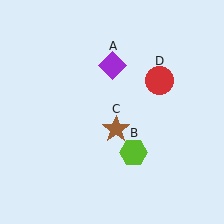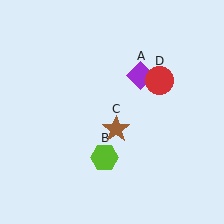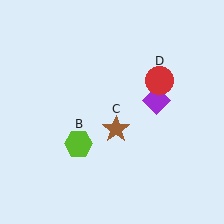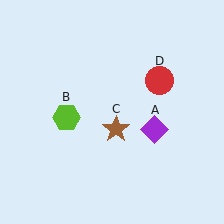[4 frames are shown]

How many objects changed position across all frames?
2 objects changed position: purple diamond (object A), lime hexagon (object B).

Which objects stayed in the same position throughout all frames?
Brown star (object C) and red circle (object D) remained stationary.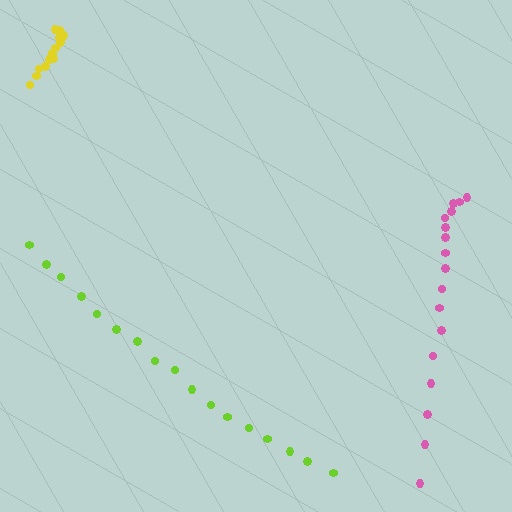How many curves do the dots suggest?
There are 3 distinct paths.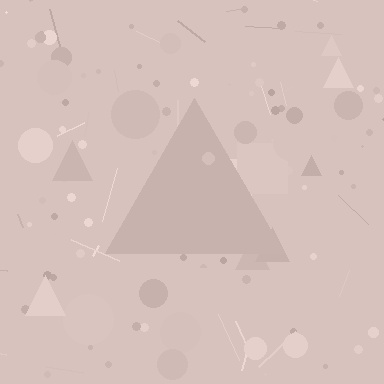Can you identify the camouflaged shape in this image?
The camouflaged shape is a triangle.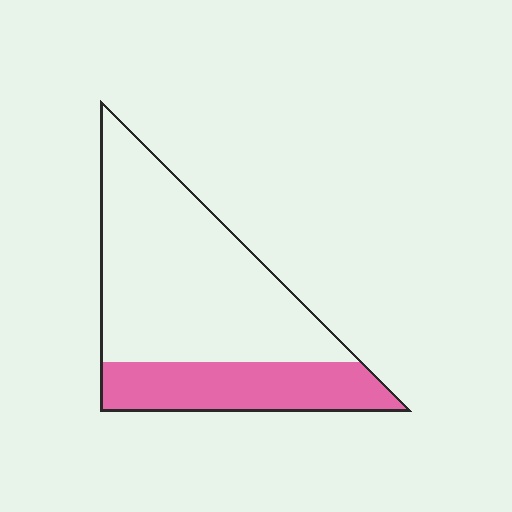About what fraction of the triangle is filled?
About one third (1/3).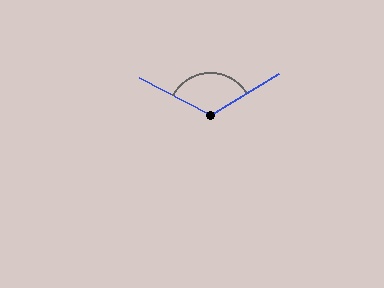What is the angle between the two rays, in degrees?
Approximately 120 degrees.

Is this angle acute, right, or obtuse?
It is obtuse.